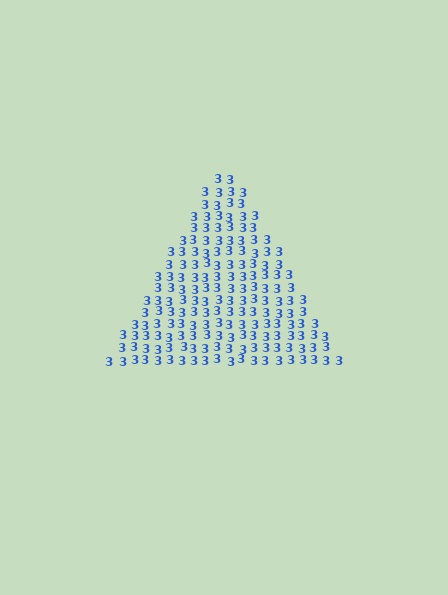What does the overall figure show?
The overall figure shows a triangle.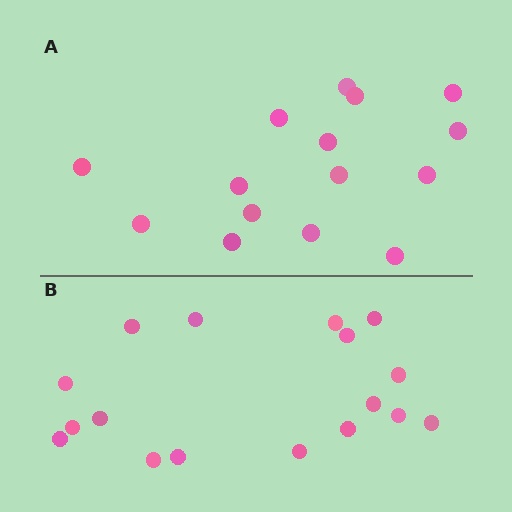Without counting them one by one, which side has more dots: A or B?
Region B (the bottom region) has more dots.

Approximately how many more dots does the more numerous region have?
Region B has just a few more — roughly 2 or 3 more dots than region A.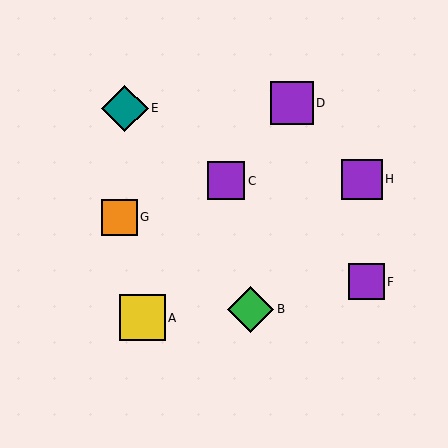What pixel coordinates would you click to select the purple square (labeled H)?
Click at (362, 179) to select the purple square H.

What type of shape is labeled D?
Shape D is a purple square.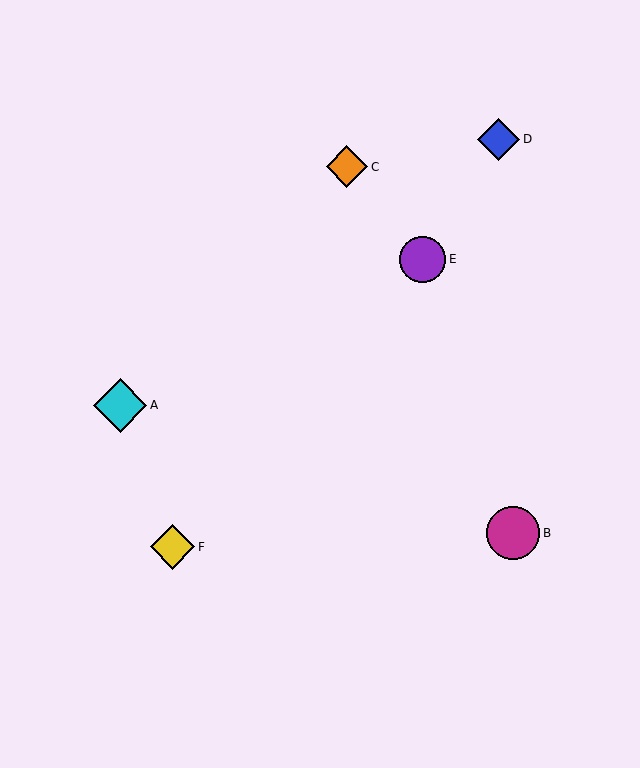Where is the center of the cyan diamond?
The center of the cyan diamond is at (120, 405).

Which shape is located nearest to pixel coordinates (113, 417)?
The cyan diamond (labeled A) at (120, 405) is nearest to that location.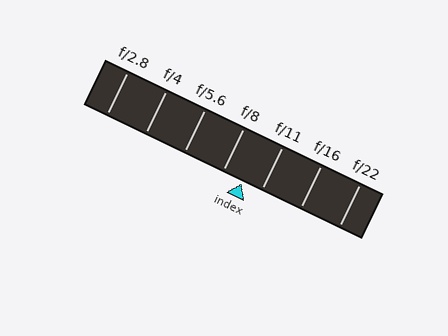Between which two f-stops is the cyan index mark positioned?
The index mark is between f/8 and f/11.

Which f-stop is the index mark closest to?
The index mark is closest to f/11.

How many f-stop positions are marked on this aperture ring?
There are 7 f-stop positions marked.